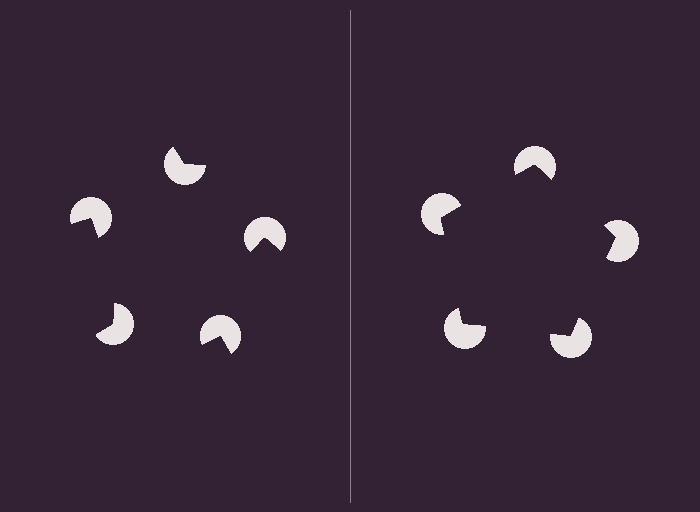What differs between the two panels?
The pac-man discs are positioned identically on both sides; only the wedge orientations differ. On the right they align to a pentagon; on the left they are misaligned.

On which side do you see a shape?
An illusory pentagon appears on the right side. On the left side the wedge cuts are rotated, so no coherent shape forms.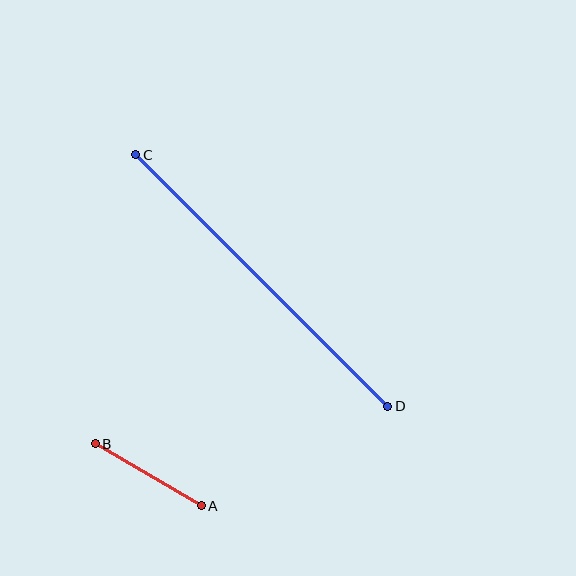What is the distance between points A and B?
The distance is approximately 123 pixels.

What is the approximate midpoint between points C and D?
The midpoint is at approximately (262, 280) pixels.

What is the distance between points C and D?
The distance is approximately 356 pixels.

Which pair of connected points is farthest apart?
Points C and D are farthest apart.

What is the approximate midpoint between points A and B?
The midpoint is at approximately (148, 475) pixels.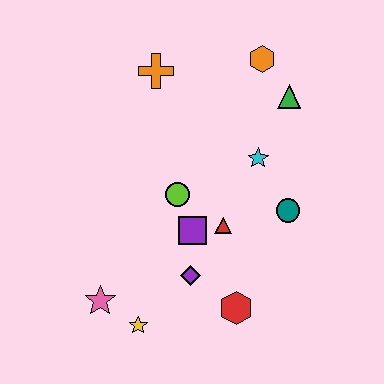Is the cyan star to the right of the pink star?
Yes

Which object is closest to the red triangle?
The purple square is closest to the red triangle.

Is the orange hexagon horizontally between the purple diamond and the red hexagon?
No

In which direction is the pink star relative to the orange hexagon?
The pink star is below the orange hexagon.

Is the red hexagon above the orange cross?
No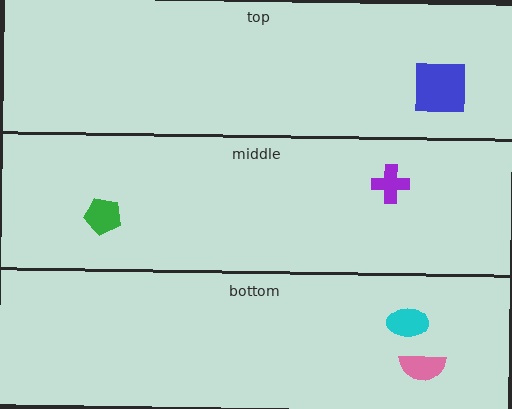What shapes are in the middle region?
The green pentagon, the purple cross.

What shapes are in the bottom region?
The cyan ellipse, the pink semicircle.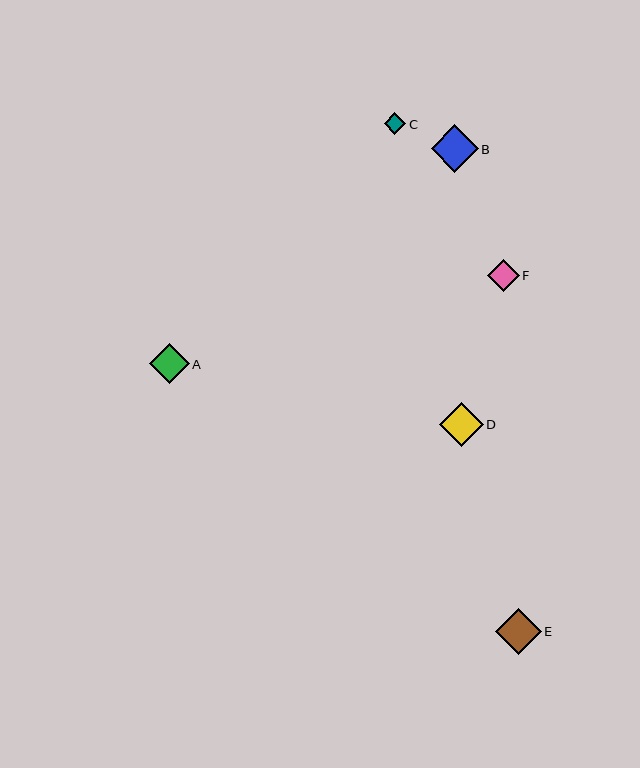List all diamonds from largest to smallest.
From largest to smallest: B, E, D, A, F, C.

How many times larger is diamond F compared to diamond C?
Diamond F is approximately 1.5 times the size of diamond C.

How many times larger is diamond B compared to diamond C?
Diamond B is approximately 2.2 times the size of diamond C.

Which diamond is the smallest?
Diamond C is the smallest with a size of approximately 21 pixels.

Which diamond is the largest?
Diamond B is the largest with a size of approximately 47 pixels.